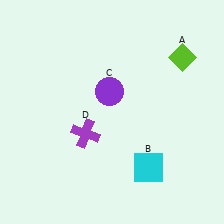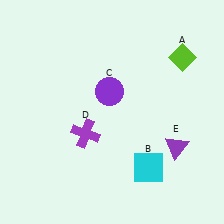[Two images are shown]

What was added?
A purple triangle (E) was added in Image 2.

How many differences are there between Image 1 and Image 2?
There is 1 difference between the two images.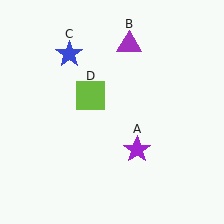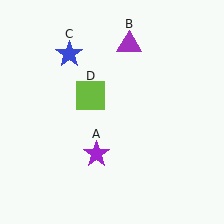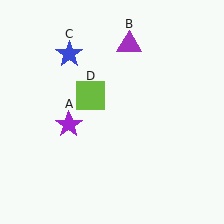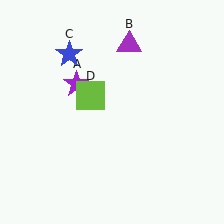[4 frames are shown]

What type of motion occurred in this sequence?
The purple star (object A) rotated clockwise around the center of the scene.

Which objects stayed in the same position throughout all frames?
Purple triangle (object B) and blue star (object C) and lime square (object D) remained stationary.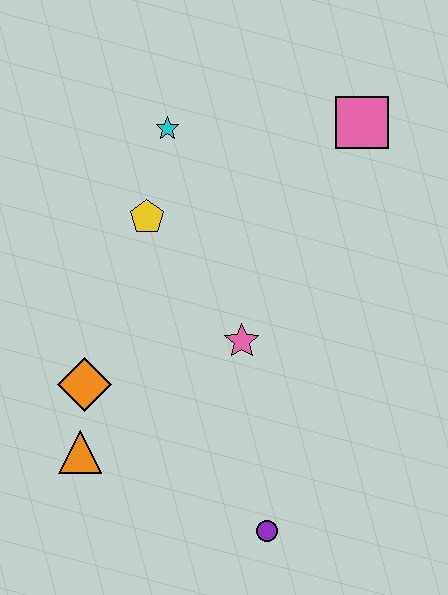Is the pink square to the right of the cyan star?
Yes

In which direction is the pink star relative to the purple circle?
The pink star is above the purple circle.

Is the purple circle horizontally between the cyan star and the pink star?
No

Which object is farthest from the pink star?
The pink square is farthest from the pink star.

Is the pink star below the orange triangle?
No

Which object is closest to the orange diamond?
The orange triangle is closest to the orange diamond.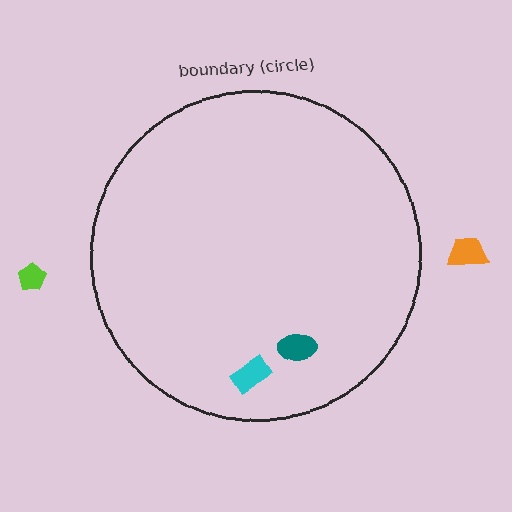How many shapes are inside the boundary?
2 inside, 2 outside.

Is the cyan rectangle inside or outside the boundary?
Inside.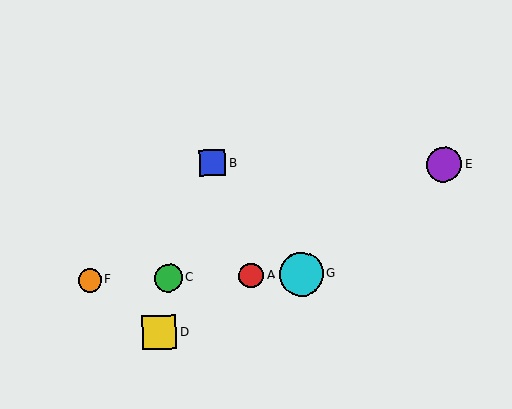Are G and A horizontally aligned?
Yes, both are at y≈274.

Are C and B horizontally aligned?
No, C is at y≈278 and B is at y≈163.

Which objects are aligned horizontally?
Objects A, C, F, G are aligned horizontally.